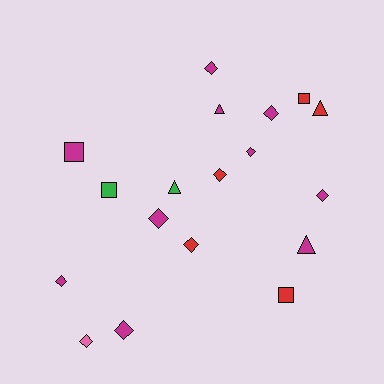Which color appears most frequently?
Magenta, with 10 objects.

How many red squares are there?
There are 2 red squares.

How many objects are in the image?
There are 18 objects.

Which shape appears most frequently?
Diamond, with 10 objects.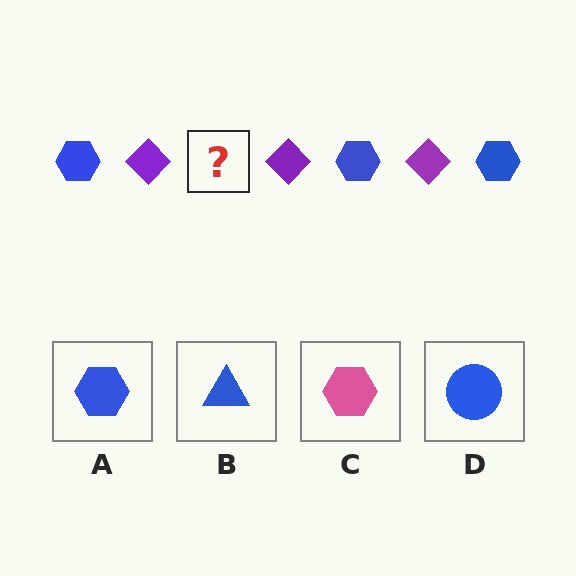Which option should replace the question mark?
Option A.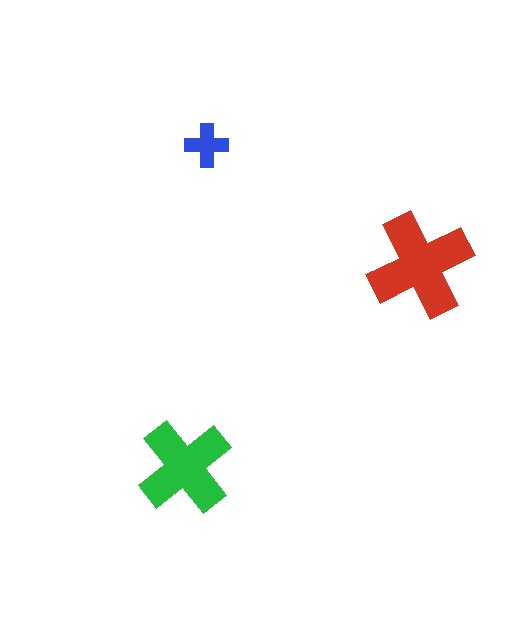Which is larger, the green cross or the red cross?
The red one.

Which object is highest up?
The blue cross is topmost.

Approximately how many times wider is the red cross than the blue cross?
About 2.5 times wider.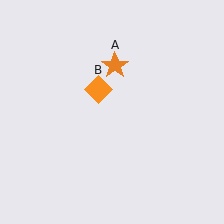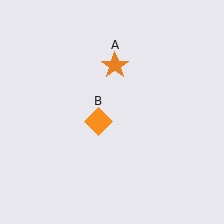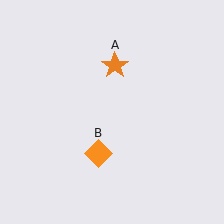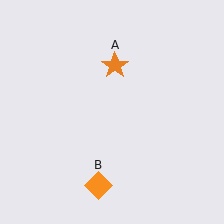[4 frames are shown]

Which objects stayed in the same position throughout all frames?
Orange star (object A) remained stationary.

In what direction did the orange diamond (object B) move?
The orange diamond (object B) moved down.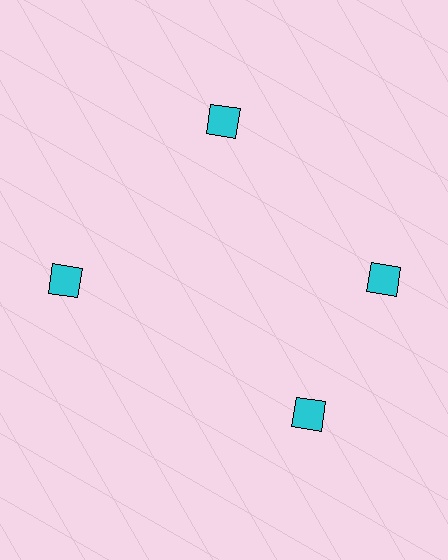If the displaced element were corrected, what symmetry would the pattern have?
It would have 4-fold rotational symmetry — the pattern would map onto itself every 90 degrees.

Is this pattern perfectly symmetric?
No. The 4 cyan squares are arranged in a ring, but one element near the 6 o'clock position is rotated out of alignment along the ring, breaking the 4-fold rotational symmetry.